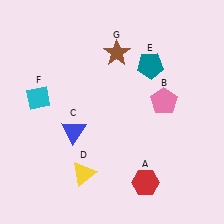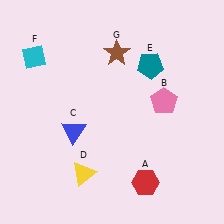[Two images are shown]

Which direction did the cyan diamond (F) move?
The cyan diamond (F) moved up.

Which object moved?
The cyan diamond (F) moved up.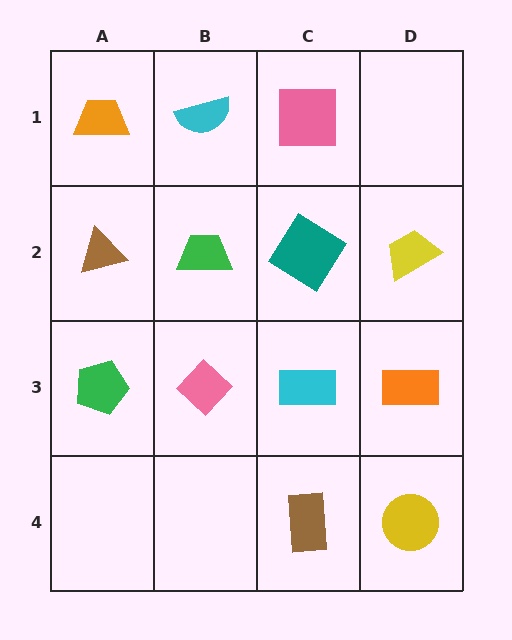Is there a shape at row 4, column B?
No, that cell is empty.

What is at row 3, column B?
A pink diamond.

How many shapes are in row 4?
2 shapes.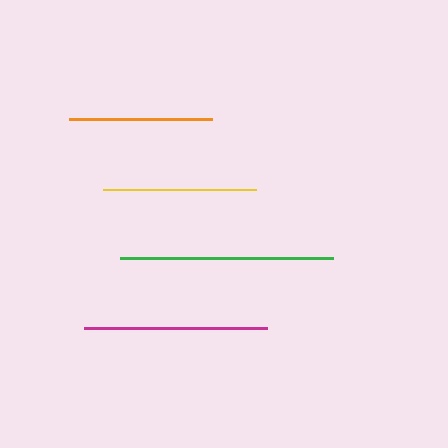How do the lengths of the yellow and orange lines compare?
The yellow and orange lines are approximately the same length.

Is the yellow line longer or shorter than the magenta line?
The magenta line is longer than the yellow line.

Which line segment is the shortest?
The orange line is the shortest at approximately 143 pixels.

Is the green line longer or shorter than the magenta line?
The green line is longer than the magenta line.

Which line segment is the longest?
The green line is the longest at approximately 213 pixels.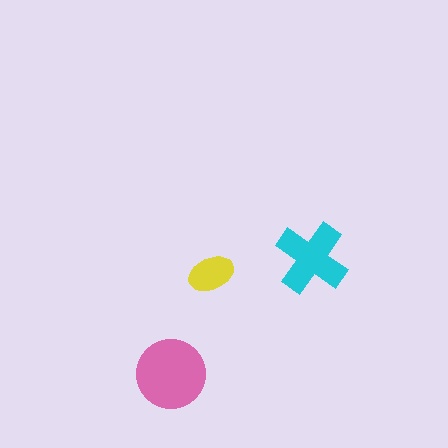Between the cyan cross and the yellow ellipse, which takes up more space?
The cyan cross.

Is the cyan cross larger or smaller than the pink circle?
Smaller.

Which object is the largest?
The pink circle.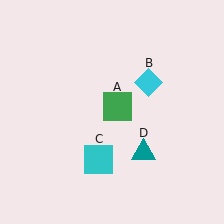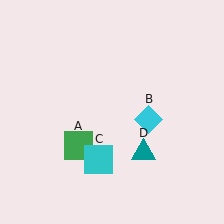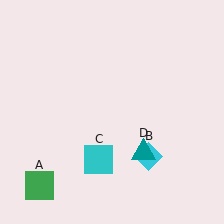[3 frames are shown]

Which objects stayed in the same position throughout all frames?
Cyan square (object C) and teal triangle (object D) remained stationary.